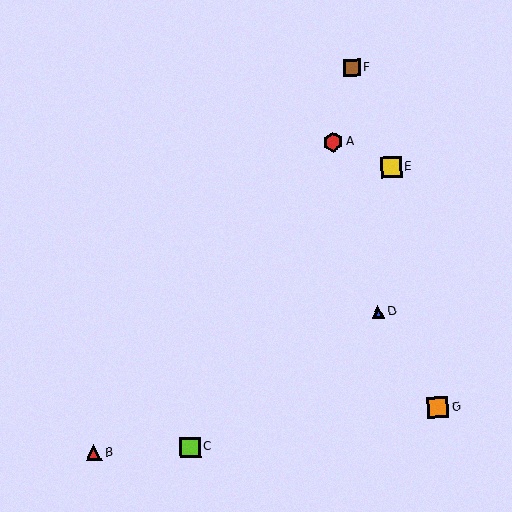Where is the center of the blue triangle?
The center of the blue triangle is at (378, 312).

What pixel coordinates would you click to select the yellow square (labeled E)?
Click at (391, 167) to select the yellow square E.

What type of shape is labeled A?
Shape A is a red hexagon.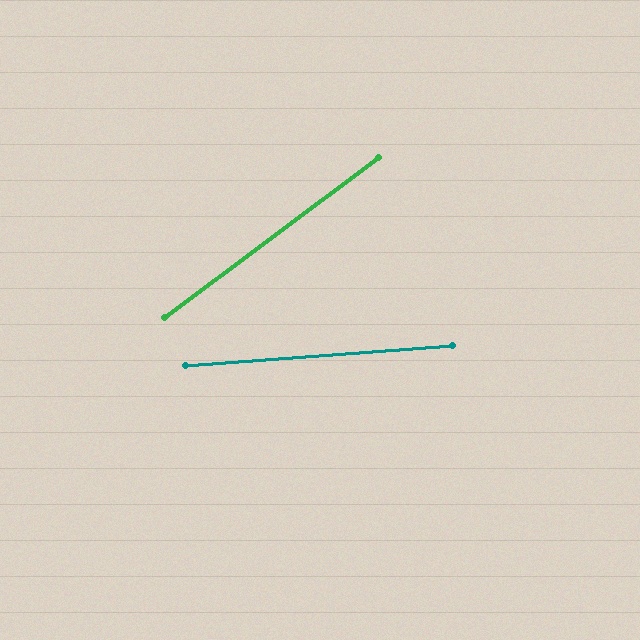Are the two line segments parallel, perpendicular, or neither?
Neither parallel nor perpendicular — they differ by about 33°.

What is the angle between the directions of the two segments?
Approximately 33 degrees.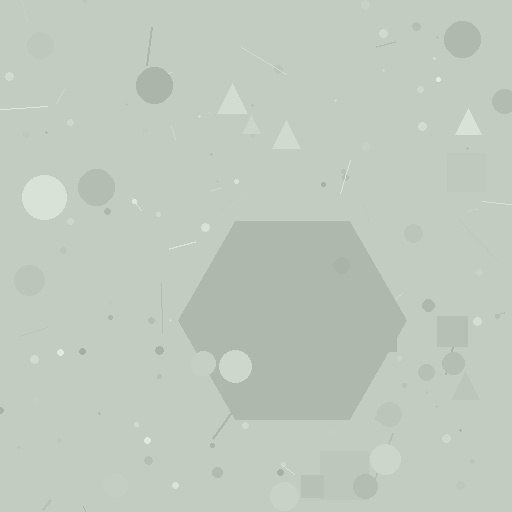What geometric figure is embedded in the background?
A hexagon is embedded in the background.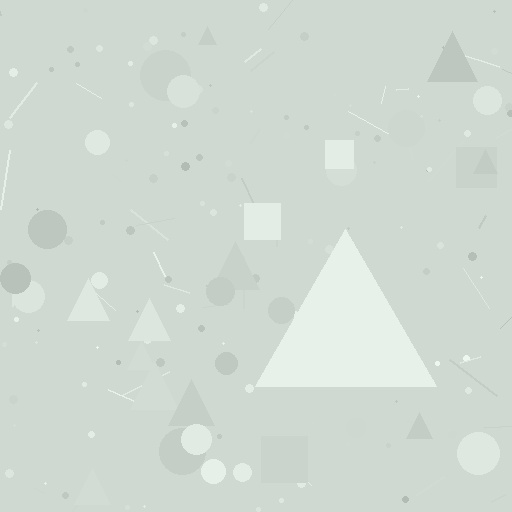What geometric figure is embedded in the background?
A triangle is embedded in the background.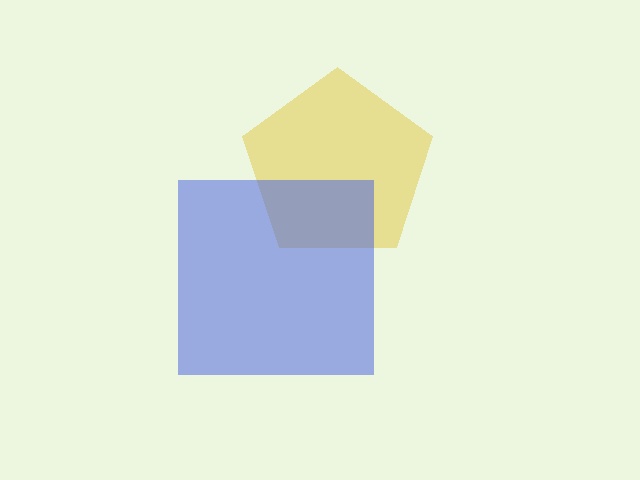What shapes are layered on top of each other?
The layered shapes are: a yellow pentagon, a blue square.